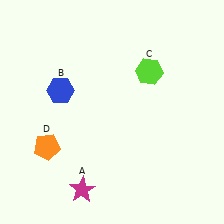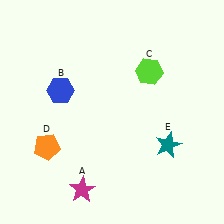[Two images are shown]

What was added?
A teal star (E) was added in Image 2.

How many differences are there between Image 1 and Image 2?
There is 1 difference between the two images.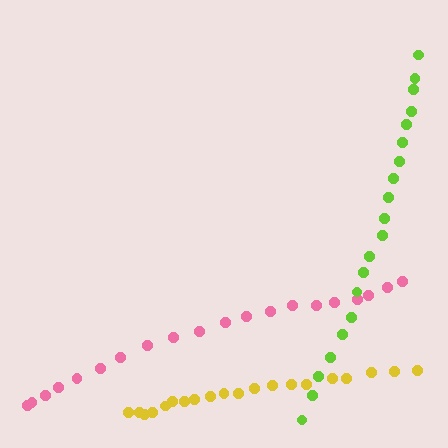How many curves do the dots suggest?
There are 3 distinct paths.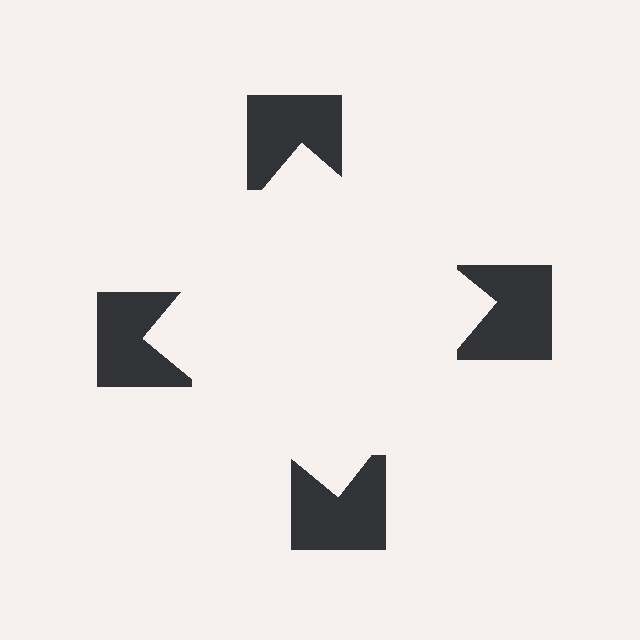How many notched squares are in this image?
There are 4 — one at each vertex of the illusory square.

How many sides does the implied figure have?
4 sides.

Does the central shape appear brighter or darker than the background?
It typically appears slightly brighter than the background, even though no actual brightness change is drawn.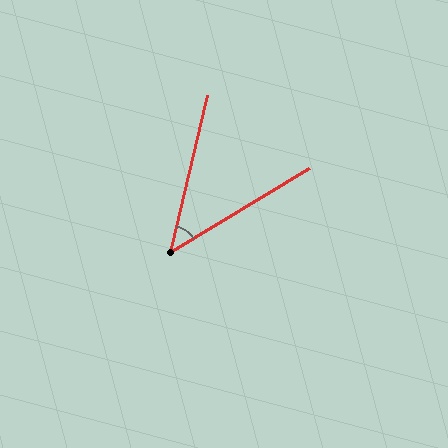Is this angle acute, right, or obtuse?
It is acute.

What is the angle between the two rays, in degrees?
Approximately 45 degrees.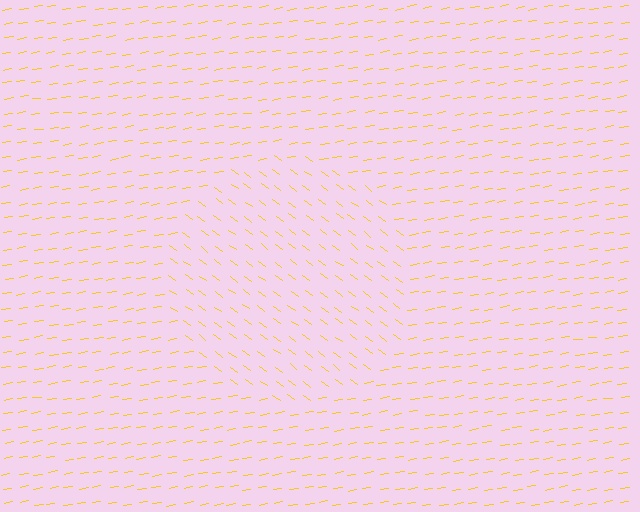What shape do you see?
I see a circle.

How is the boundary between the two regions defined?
The boundary is defined purely by a change in line orientation (approximately 45 degrees difference). All lines are the same color and thickness.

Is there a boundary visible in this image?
Yes, there is a texture boundary formed by a change in line orientation.